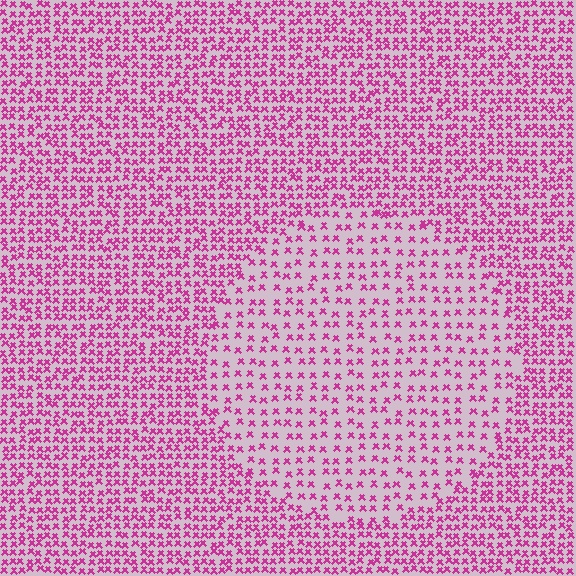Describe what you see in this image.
The image contains small magenta elements arranged at two different densities. A circle-shaped region is visible where the elements are less densely packed than the surrounding area.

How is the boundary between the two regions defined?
The boundary is defined by a change in element density (approximately 2.0x ratio). All elements are the same color, size, and shape.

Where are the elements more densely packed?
The elements are more densely packed outside the circle boundary.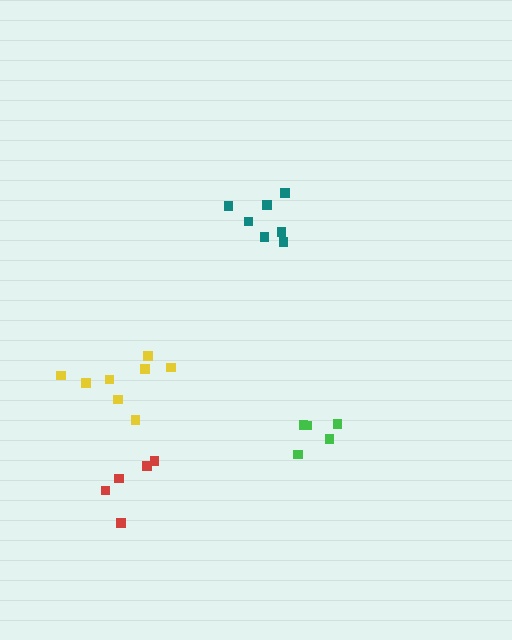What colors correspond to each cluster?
The clusters are colored: green, teal, yellow, red.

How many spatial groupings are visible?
There are 4 spatial groupings.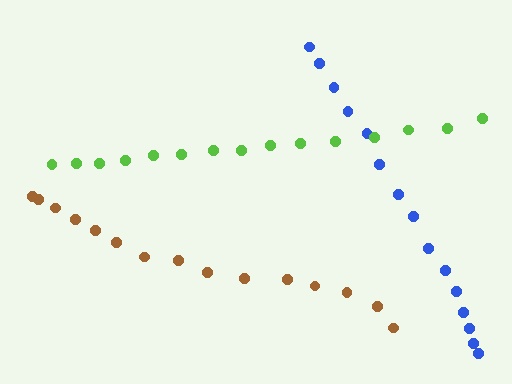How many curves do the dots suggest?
There are 3 distinct paths.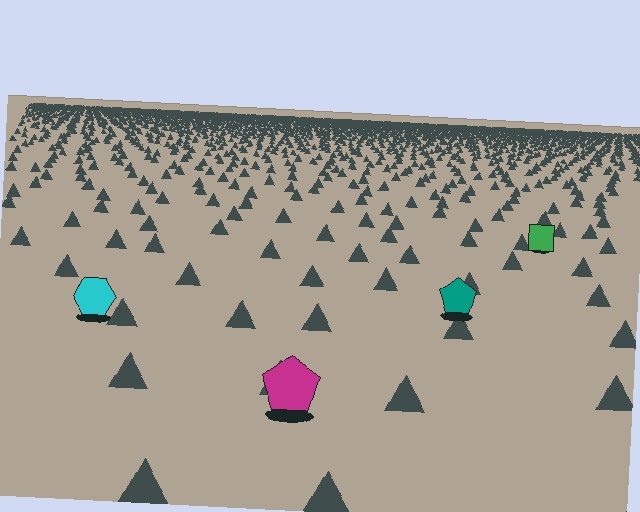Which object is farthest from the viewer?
The green square is farthest from the viewer. It appears smaller and the ground texture around it is denser.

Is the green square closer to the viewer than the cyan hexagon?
No. The cyan hexagon is closer — you can tell from the texture gradient: the ground texture is coarser near it.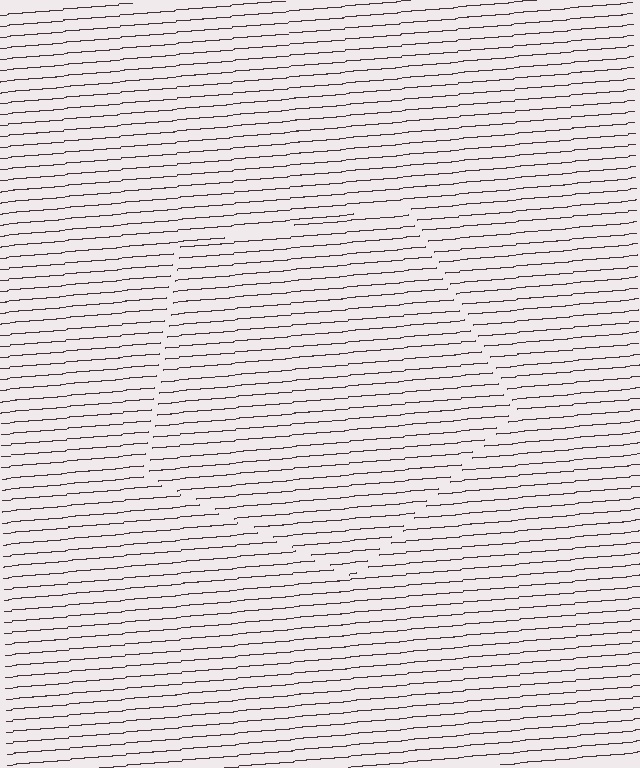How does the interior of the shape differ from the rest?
The interior of the shape contains the same grating, shifted by half a period — the contour is defined by the phase discontinuity where line-ends from the inner and outer gratings abut.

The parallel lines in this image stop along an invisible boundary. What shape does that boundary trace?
An illusory pentagon. The interior of the shape contains the same grating, shifted by half a period — the contour is defined by the phase discontinuity where line-ends from the inner and outer gratings abut.